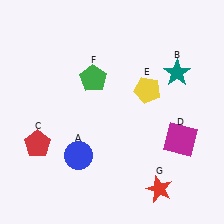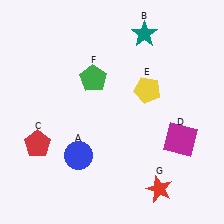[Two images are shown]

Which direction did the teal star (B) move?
The teal star (B) moved up.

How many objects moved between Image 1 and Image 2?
1 object moved between the two images.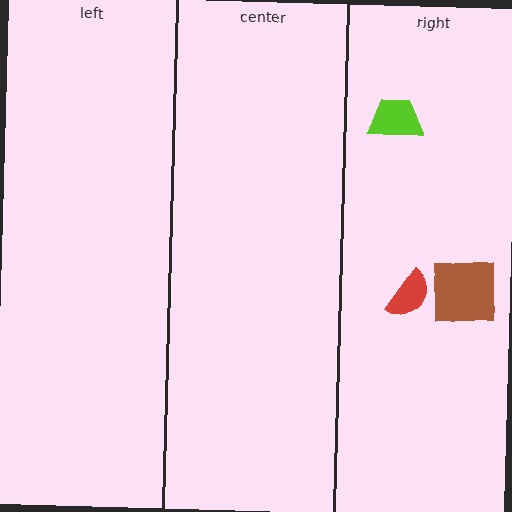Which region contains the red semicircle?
The right region.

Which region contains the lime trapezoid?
The right region.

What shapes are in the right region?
The red semicircle, the brown square, the lime trapezoid.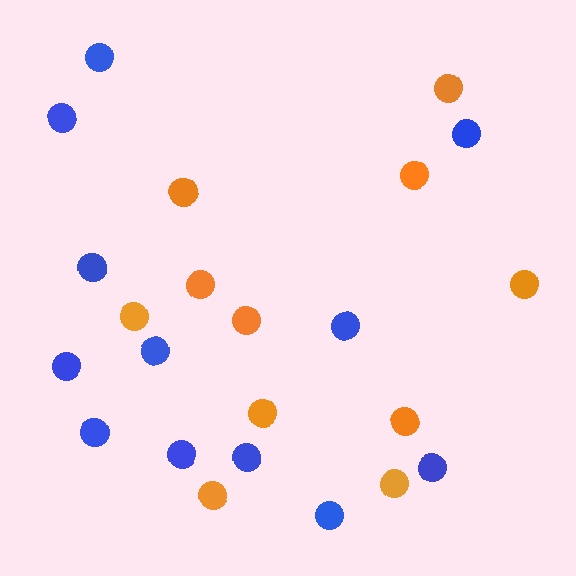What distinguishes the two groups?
There are 2 groups: one group of blue circles (12) and one group of orange circles (11).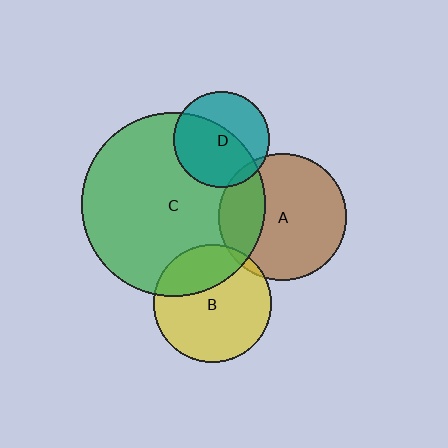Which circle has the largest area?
Circle C (green).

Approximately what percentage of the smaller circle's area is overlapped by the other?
Approximately 5%.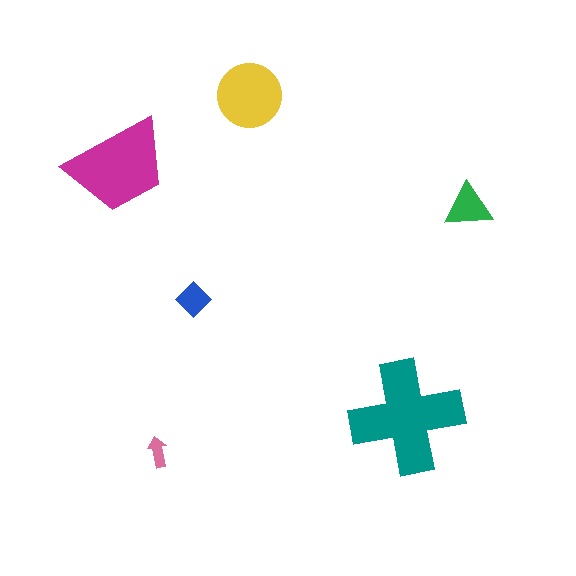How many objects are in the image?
There are 6 objects in the image.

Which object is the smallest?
The pink arrow.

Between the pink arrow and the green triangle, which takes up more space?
The green triangle.